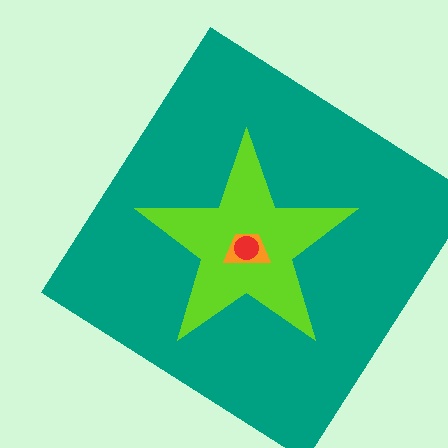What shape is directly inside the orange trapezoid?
The red circle.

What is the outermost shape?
The teal diamond.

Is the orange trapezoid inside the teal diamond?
Yes.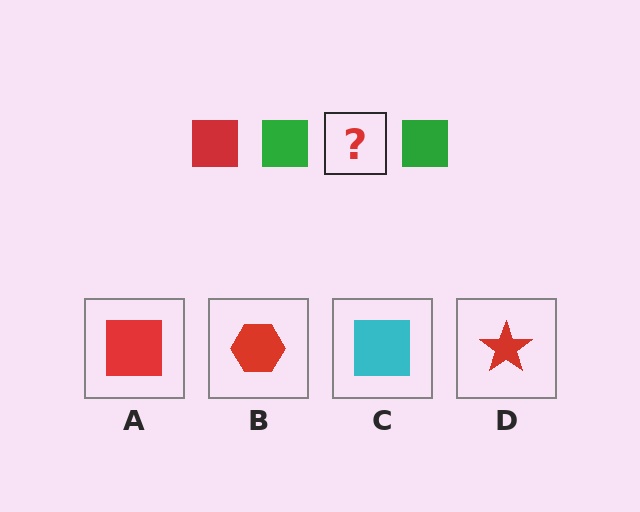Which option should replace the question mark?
Option A.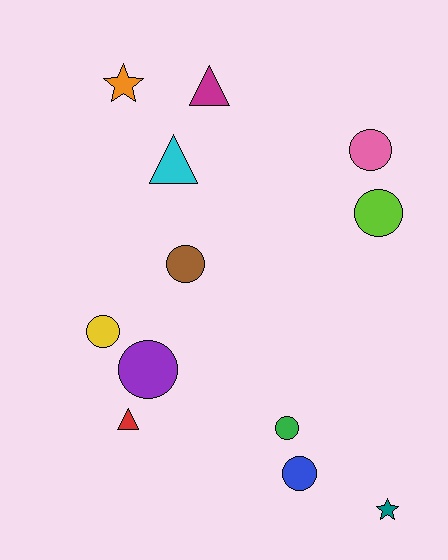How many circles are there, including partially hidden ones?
There are 7 circles.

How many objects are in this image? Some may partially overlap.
There are 12 objects.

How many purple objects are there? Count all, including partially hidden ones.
There is 1 purple object.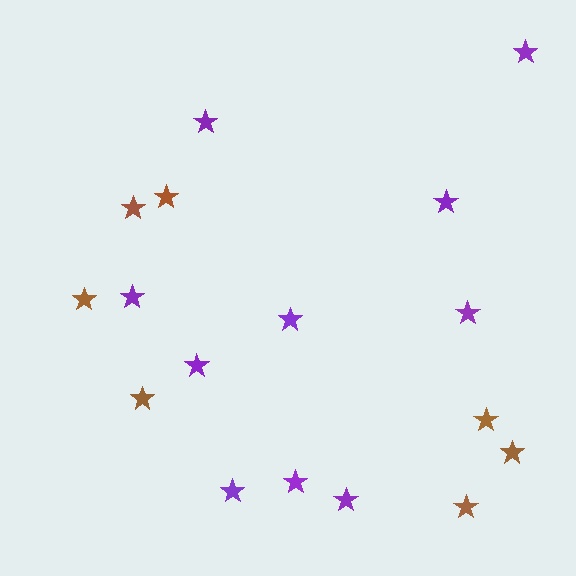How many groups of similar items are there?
There are 2 groups: one group of purple stars (10) and one group of brown stars (7).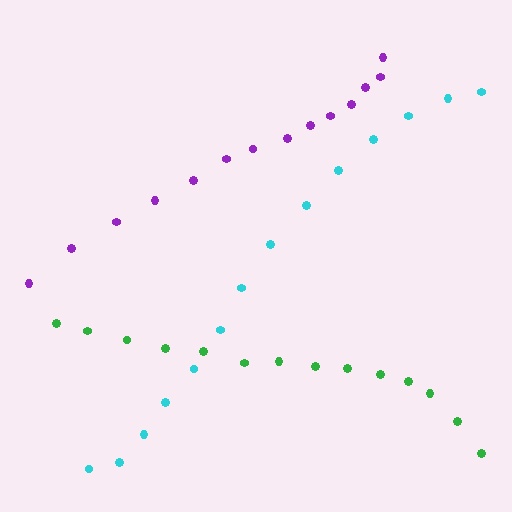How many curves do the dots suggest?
There are 3 distinct paths.